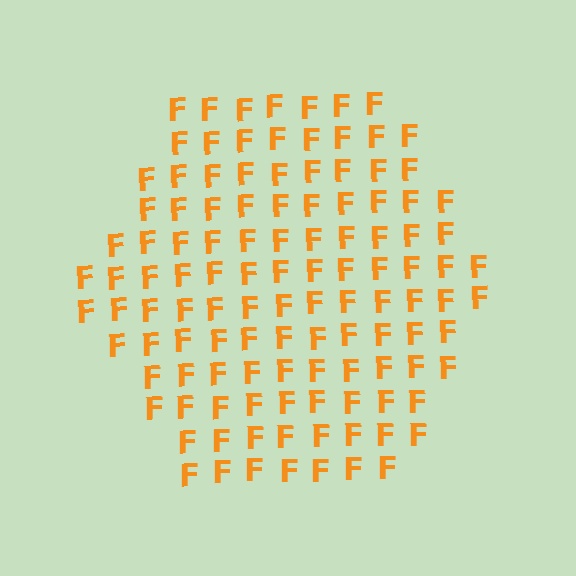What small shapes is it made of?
It is made of small letter F's.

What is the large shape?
The large shape is a hexagon.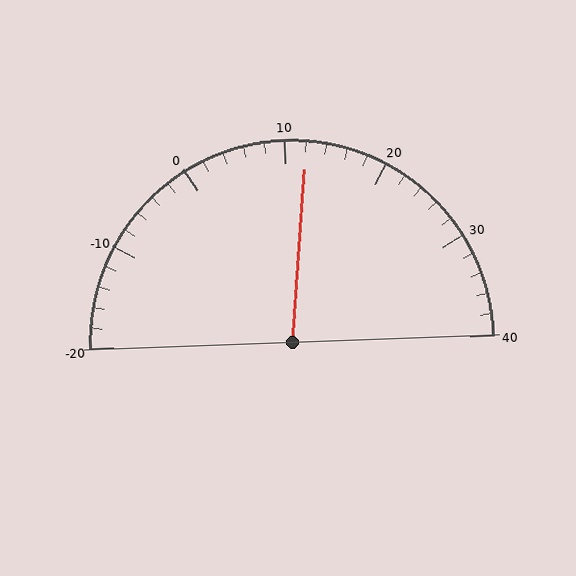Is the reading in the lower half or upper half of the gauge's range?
The reading is in the upper half of the range (-20 to 40).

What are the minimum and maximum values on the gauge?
The gauge ranges from -20 to 40.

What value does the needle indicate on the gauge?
The needle indicates approximately 12.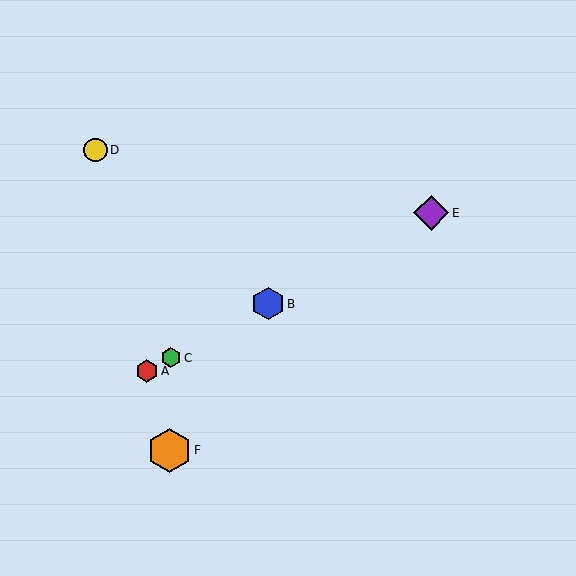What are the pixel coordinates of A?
Object A is at (147, 371).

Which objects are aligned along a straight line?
Objects A, B, C, E are aligned along a straight line.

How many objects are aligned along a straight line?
4 objects (A, B, C, E) are aligned along a straight line.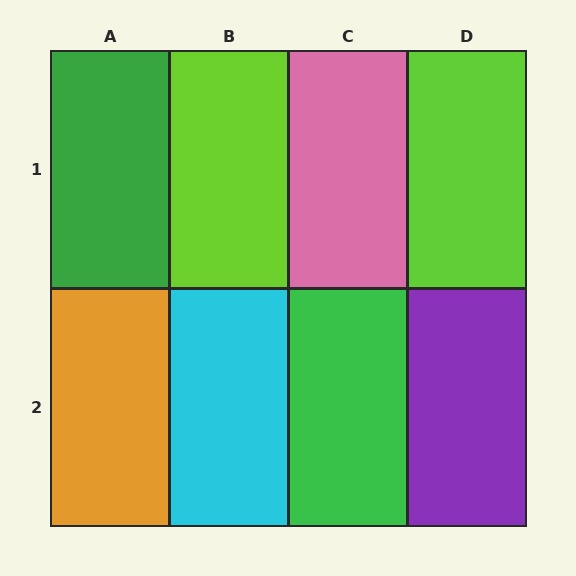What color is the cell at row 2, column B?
Cyan.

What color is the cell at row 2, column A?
Orange.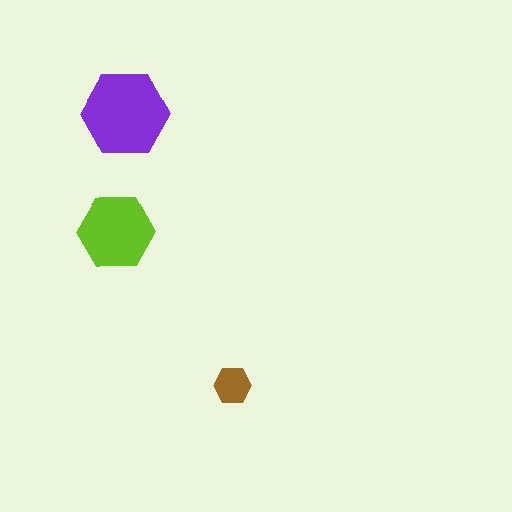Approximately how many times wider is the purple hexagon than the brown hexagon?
About 2.5 times wider.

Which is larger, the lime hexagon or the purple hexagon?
The purple one.